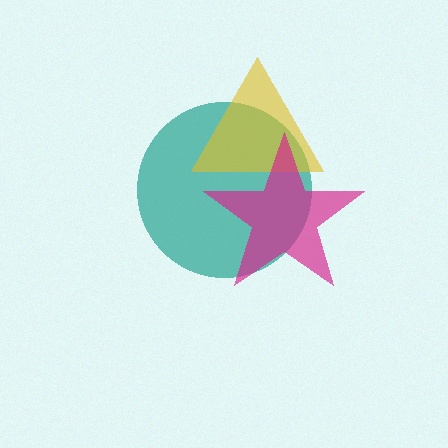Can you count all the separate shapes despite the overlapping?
Yes, there are 3 separate shapes.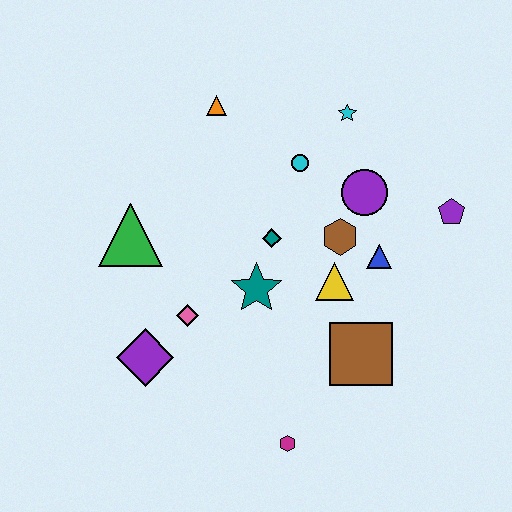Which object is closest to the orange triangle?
The cyan circle is closest to the orange triangle.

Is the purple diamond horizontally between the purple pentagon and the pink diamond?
No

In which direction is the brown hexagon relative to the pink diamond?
The brown hexagon is to the right of the pink diamond.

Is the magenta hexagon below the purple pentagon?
Yes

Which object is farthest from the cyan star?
The magenta hexagon is farthest from the cyan star.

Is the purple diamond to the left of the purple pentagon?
Yes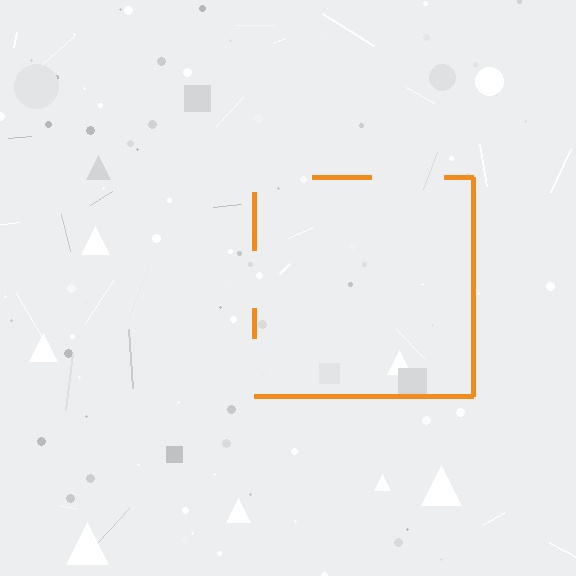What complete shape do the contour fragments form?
The contour fragments form a square.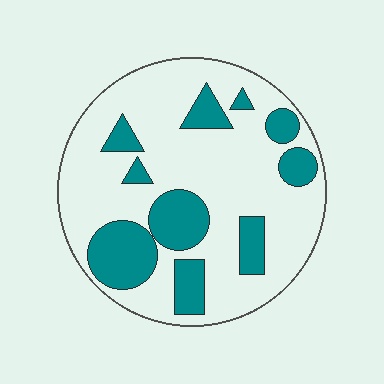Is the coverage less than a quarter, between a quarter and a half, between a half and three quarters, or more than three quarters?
Between a quarter and a half.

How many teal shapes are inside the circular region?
10.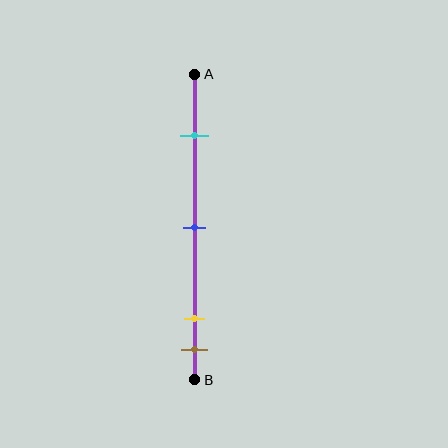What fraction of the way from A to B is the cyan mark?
The cyan mark is approximately 20% (0.2) of the way from A to B.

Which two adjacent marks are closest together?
The yellow and brown marks are the closest adjacent pair.